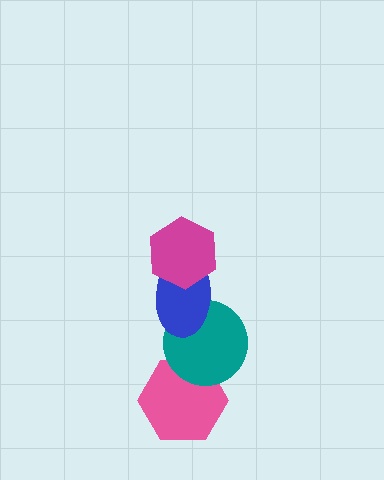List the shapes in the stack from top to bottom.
From top to bottom: the magenta hexagon, the blue ellipse, the teal circle, the pink hexagon.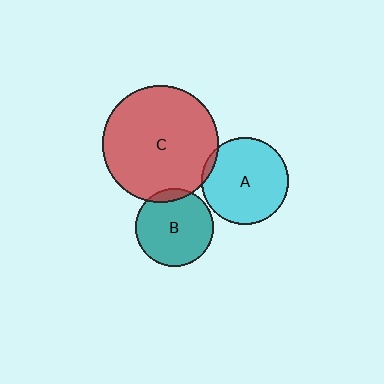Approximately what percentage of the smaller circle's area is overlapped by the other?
Approximately 10%.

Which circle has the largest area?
Circle C (red).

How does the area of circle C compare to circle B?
Approximately 2.2 times.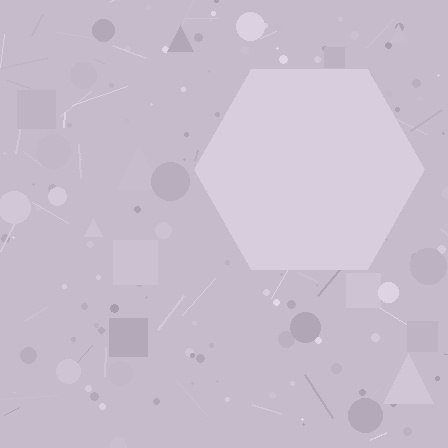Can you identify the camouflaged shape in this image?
The camouflaged shape is a hexagon.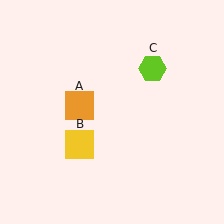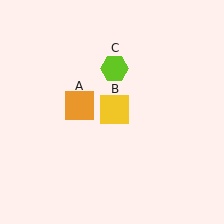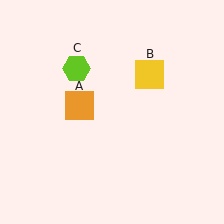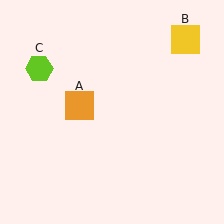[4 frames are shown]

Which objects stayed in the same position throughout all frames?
Orange square (object A) remained stationary.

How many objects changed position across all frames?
2 objects changed position: yellow square (object B), lime hexagon (object C).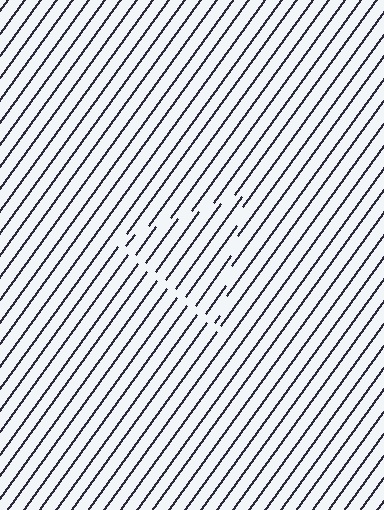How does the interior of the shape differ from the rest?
The interior of the shape contains the same grating, shifted by half a period — the contour is defined by the phase discontinuity where line-ends from the inner and outer gratings abut.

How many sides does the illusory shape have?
3 sides — the line-ends trace a triangle.